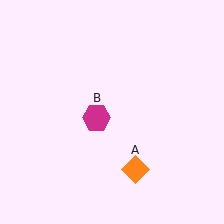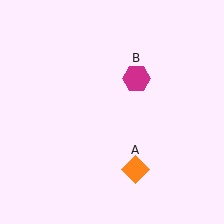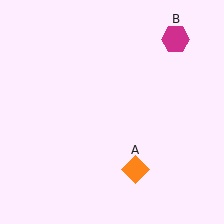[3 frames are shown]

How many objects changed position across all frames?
1 object changed position: magenta hexagon (object B).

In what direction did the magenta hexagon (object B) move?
The magenta hexagon (object B) moved up and to the right.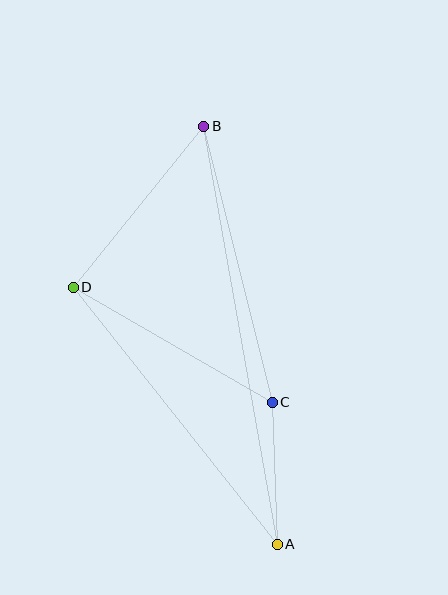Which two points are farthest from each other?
Points A and B are farthest from each other.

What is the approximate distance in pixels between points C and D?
The distance between C and D is approximately 230 pixels.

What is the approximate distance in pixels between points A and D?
The distance between A and D is approximately 328 pixels.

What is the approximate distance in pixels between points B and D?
The distance between B and D is approximately 207 pixels.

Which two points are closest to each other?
Points A and C are closest to each other.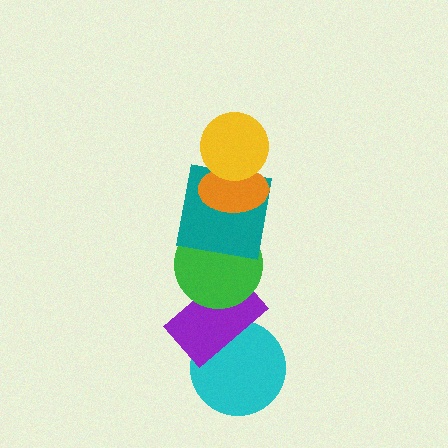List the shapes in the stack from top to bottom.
From top to bottom: the yellow circle, the orange ellipse, the teal square, the green circle, the purple rectangle, the cyan circle.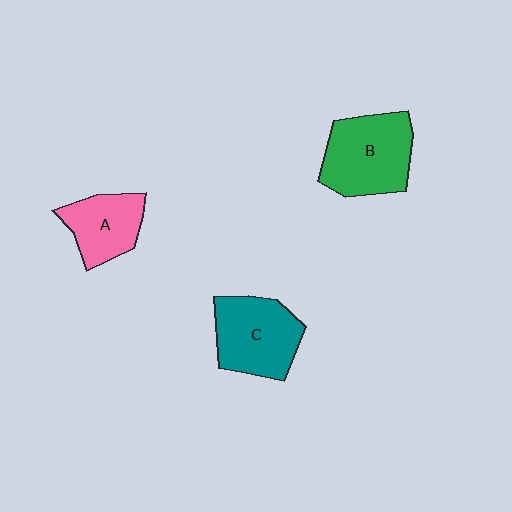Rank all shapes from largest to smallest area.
From largest to smallest: B (green), C (teal), A (pink).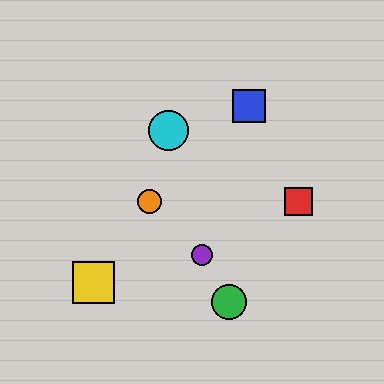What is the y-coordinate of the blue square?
The blue square is at y≈106.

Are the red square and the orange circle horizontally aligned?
Yes, both are at y≈202.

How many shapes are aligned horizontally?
2 shapes (the red square, the orange circle) are aligned horizontally.